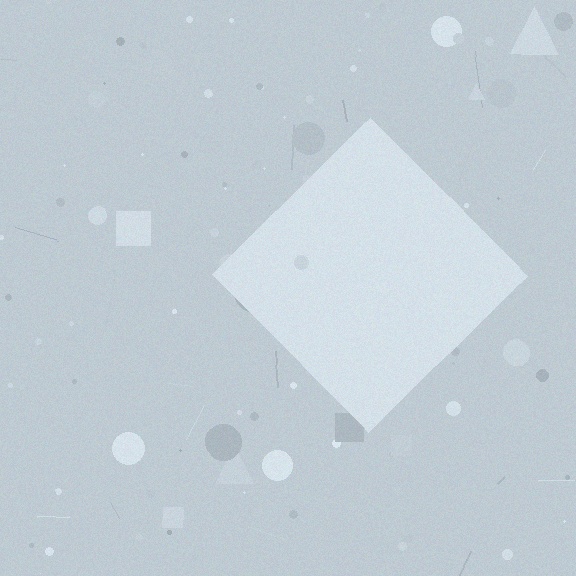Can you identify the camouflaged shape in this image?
The camouflaged shape is a diamond.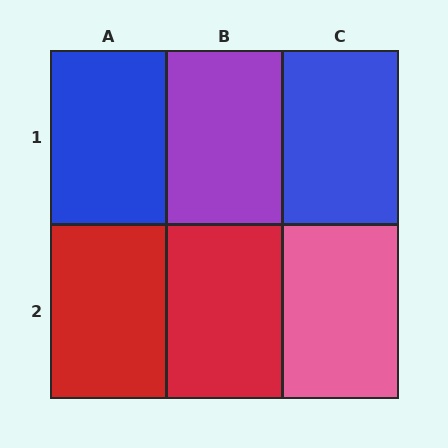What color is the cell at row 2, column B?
Red.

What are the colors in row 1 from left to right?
Blue, purple, blue.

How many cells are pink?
1 cell is pink.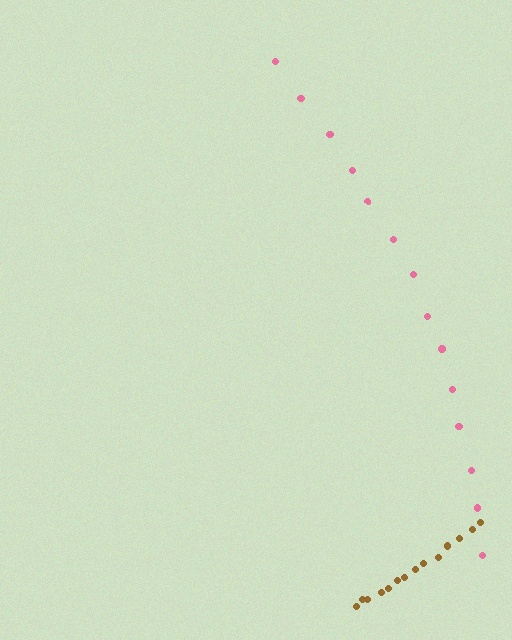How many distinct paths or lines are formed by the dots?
There are 2 distinct paths.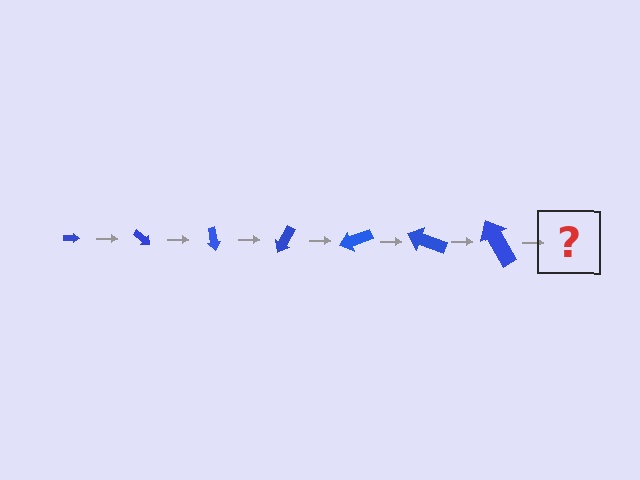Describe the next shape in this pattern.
It should be an arrow, larger than the previous one and rotated 280 degrees from the start.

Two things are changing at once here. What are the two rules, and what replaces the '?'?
The two rules are that the arrow grows larger each step and it rotates 40 degrees each step. The '?' should be an arrow, larger than the previous one and rotated 280 degrees from the start.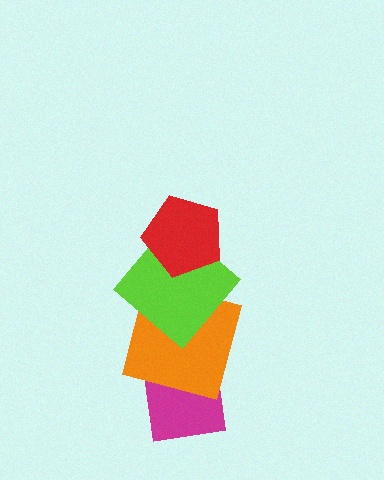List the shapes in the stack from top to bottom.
From top to bottom: the red pentagon, the lime diamond, the orange square, the magenta square.